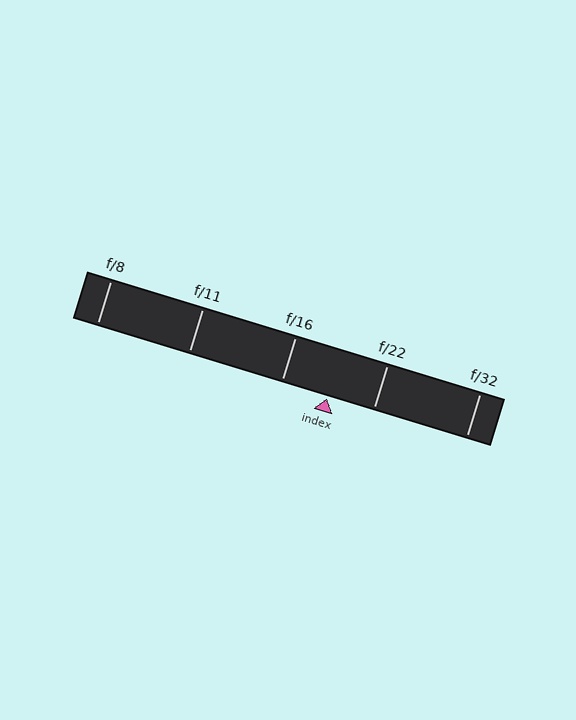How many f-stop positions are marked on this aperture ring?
There are 5 f-stop positions marked.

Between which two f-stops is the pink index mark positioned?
The index mark is between f/16 and f/22.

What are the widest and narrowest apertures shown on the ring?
The widest aperture shown is f/8 and the narrowest is f/32.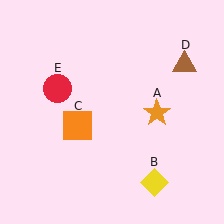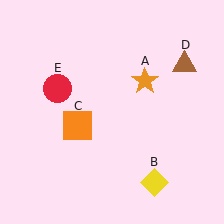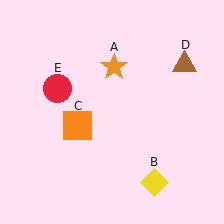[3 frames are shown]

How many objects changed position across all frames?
1 object changed position: orange star (object A).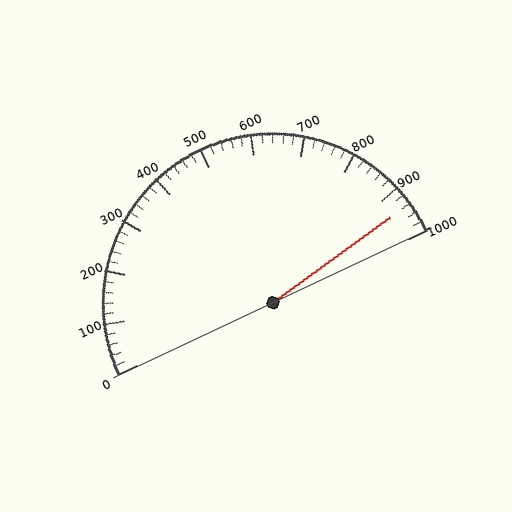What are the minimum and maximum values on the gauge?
The gauge ranges from 0 to 1000.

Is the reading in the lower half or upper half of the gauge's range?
The reading is in the upper half of the range (0 to 1000).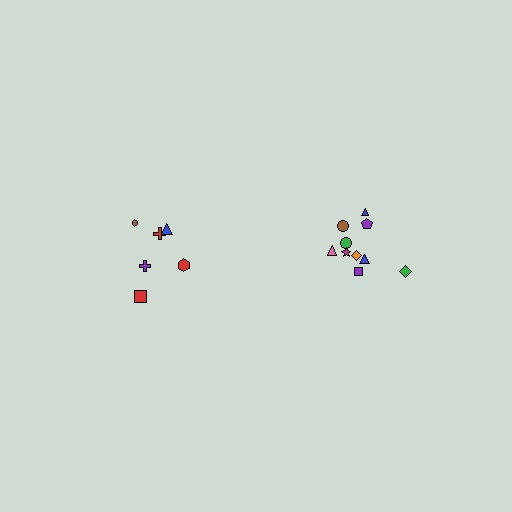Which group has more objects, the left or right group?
The right group.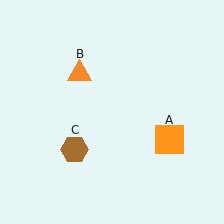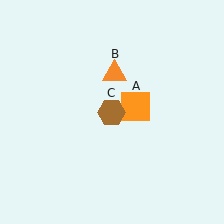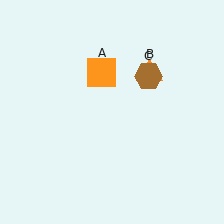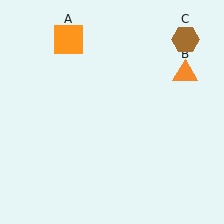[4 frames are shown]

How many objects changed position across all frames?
3 objects changed position: orange square (object A), orange triangle (object B), brown hexagon (object C).